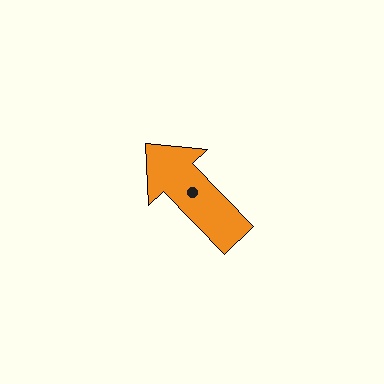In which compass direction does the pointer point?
Northwest.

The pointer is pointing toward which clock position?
Roughly 11 o'clock.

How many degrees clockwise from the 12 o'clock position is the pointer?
Approximately 316 degrees.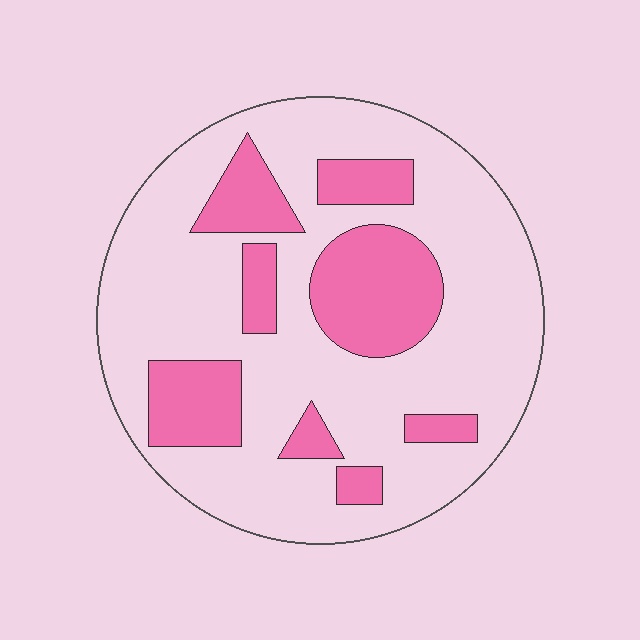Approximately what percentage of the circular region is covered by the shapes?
Approximately 25%.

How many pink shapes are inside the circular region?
8.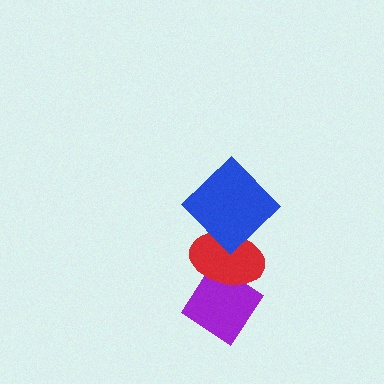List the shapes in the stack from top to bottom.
From top to bottom: the blue diamond, the red ellipse, the purple diamond.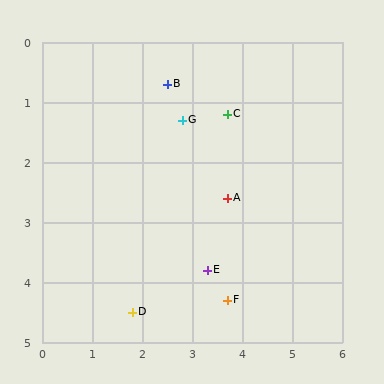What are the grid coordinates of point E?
Point E is at approximately (3.3, 3.8).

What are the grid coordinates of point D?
Point D is at approximately (1.8, 4.5).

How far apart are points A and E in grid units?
Points A and E are about 1.3 grid units apart.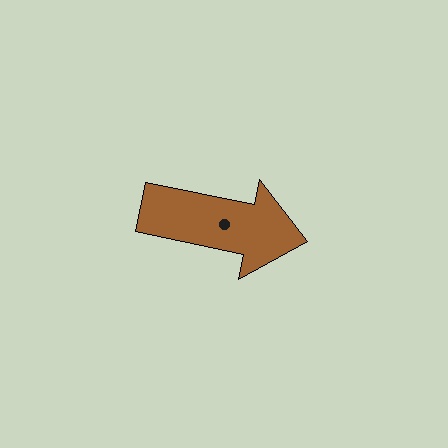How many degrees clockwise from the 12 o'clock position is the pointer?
Approximately 102 degrees.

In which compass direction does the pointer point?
East.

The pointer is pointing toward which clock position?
Roughly 3 o'clock.